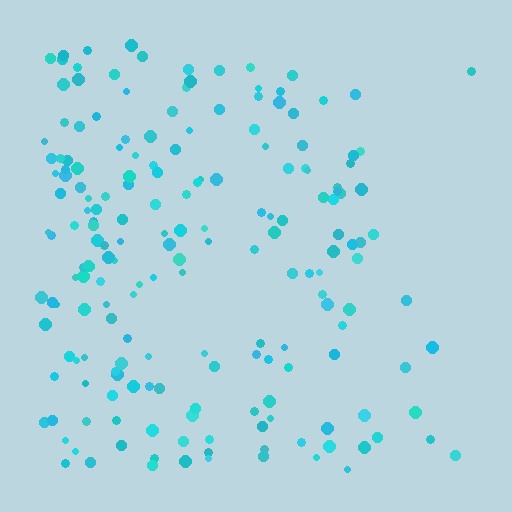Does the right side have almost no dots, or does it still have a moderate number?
Still a moderate number, just noticeably fewer than the left.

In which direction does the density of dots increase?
From right to left, with the left side densest.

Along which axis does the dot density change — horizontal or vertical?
Horizontal.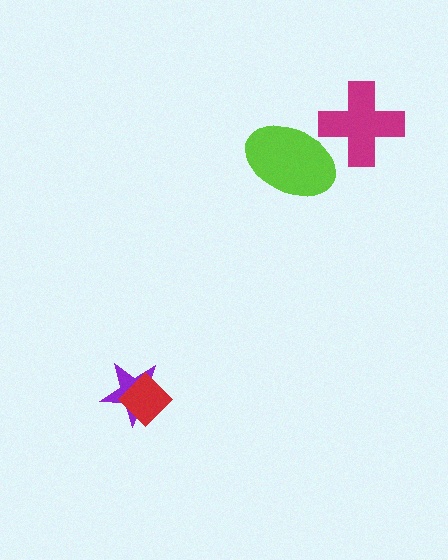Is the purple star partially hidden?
Yes, it is partially covered by another shape.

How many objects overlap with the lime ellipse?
1 object overlaps with the lime ellipse.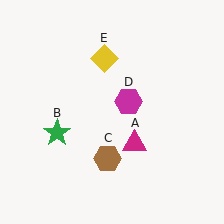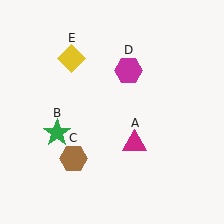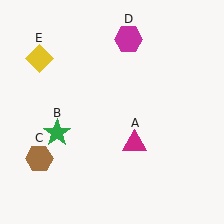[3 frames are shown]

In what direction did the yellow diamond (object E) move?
The yellow diamond (object E) moved left.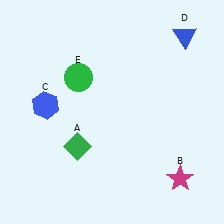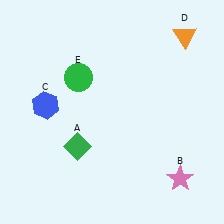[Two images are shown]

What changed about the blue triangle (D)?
In Image 1, D is blue. In Image 2, it changed to orange.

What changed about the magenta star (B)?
In Image 1, B is magenta. In Image 2, it changed to pink.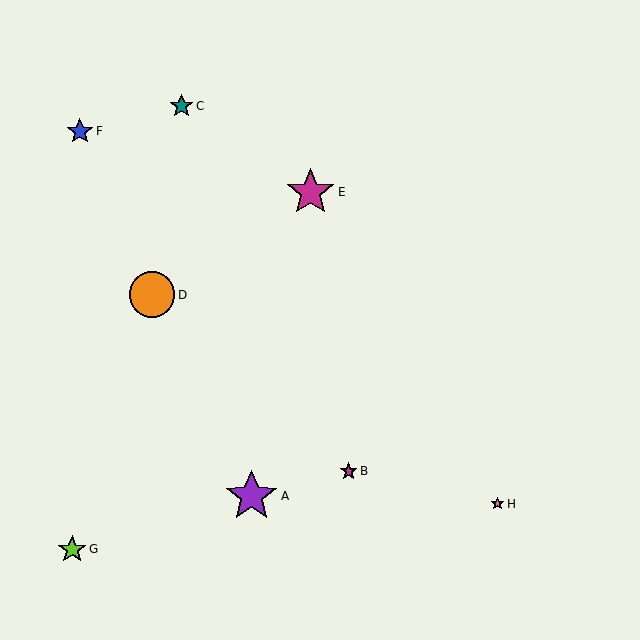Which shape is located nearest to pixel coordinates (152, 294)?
The orange circle (labeled D) at (152, 295) is nearest to that location.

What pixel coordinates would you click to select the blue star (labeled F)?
Click at (80, 131) to select the blue star F.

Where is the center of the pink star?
The center of the pink star is at (497, 504).